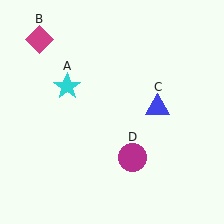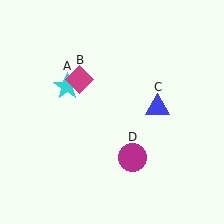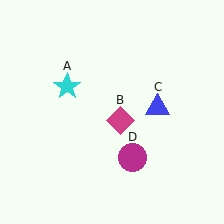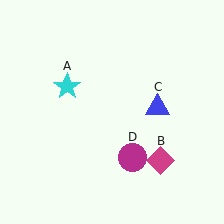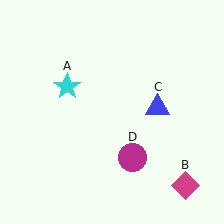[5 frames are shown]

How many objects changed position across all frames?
1 object changed position: magenta diamond (object B).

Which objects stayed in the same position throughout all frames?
Cyan star (object A) and blue triangle (object C) and magenta circle (object D) remained stationary.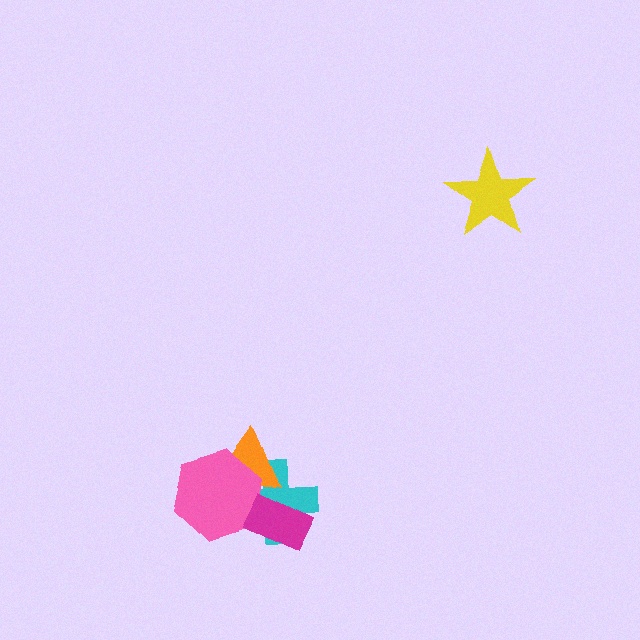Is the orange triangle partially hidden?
Yes, it is partially covered by another shape.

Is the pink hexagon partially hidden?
Yes, it is partially covered by another shape.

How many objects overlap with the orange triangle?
2 objects overlap with the orange triangle.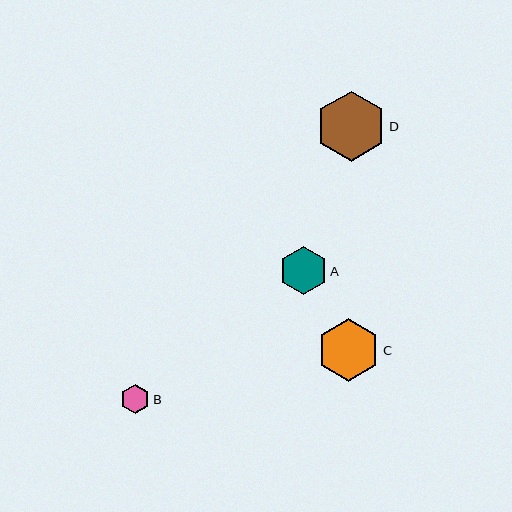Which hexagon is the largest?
Hexagon D is the largest with a size of approximately 70 pixels.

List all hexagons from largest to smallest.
From largest to smallest: D, C, A, B.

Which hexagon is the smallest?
Hexagon B is the smallest with a size of approximately 29 pixels.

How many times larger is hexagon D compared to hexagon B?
Hexagon D is approximately 2.4 times the size of hexagon B.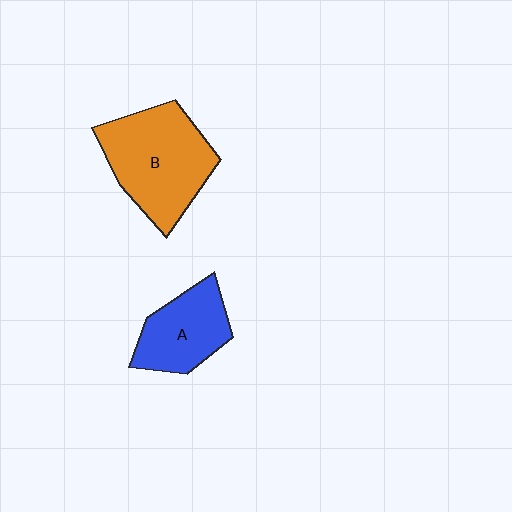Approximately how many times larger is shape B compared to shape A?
Approximately 1.6 times.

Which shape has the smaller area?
Shape A (blue).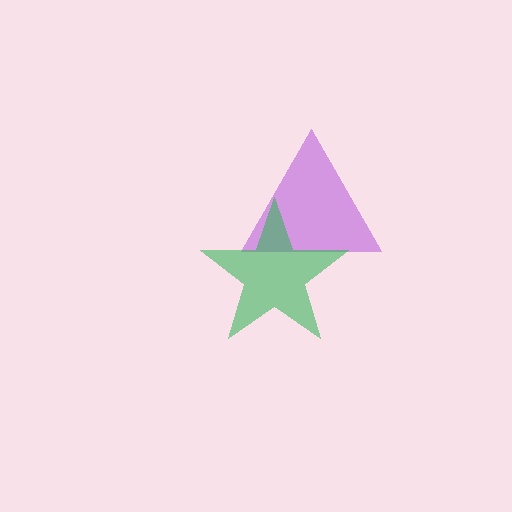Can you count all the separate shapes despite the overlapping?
Yes, there are 2 separate shapes.